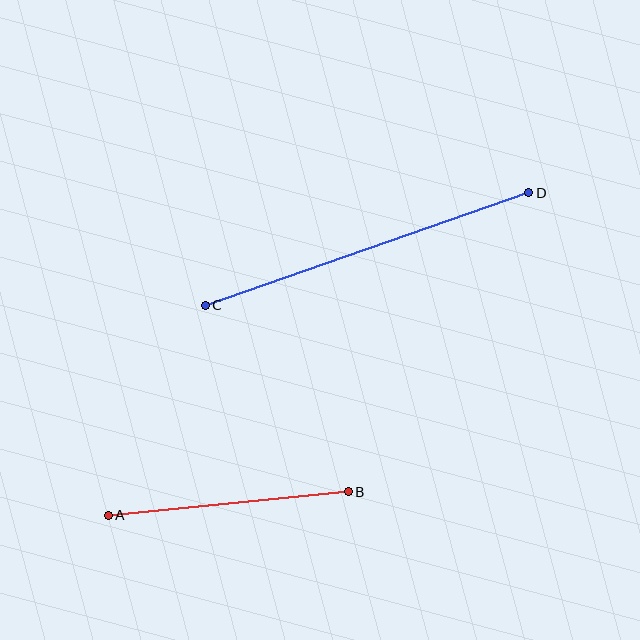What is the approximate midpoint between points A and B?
The midpoint is at approximately (228, 503) pixels.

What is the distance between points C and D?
The distance is approximately 343 pixels.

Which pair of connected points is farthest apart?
Points C and D are farthest apart.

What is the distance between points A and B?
The distance is approximately 241 pixels.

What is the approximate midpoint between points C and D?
The midpoint is at approximately (367, 249) pixels.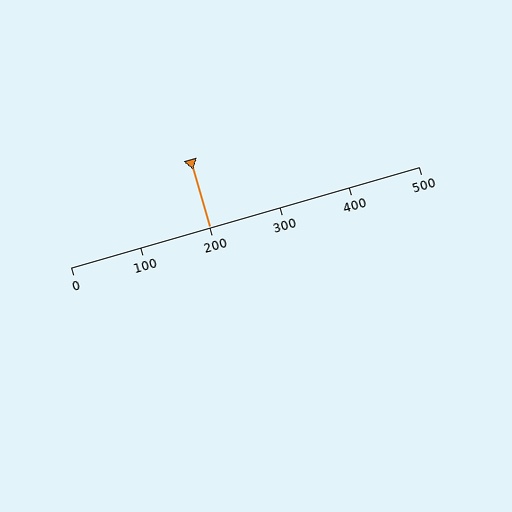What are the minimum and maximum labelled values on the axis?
The axis runs from 0 to 500.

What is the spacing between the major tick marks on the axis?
The major ticks are spaced 100 apart.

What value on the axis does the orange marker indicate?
The marker indicates approximately 200.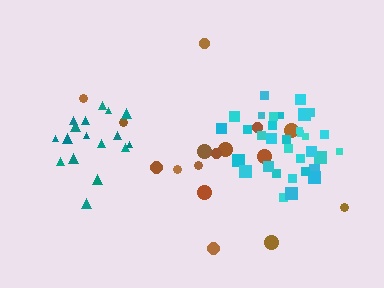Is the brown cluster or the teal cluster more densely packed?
Teal.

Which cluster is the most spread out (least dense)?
Brown.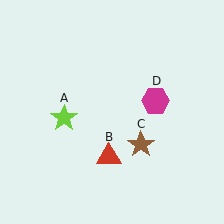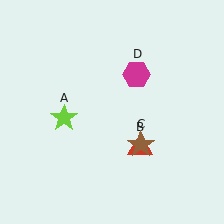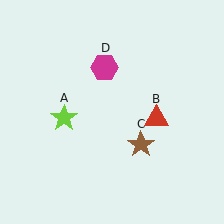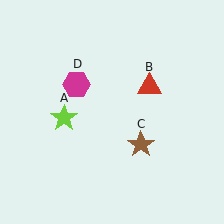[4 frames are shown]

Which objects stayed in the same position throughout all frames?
Lime star (object A) and brown star (object C) remained stationary.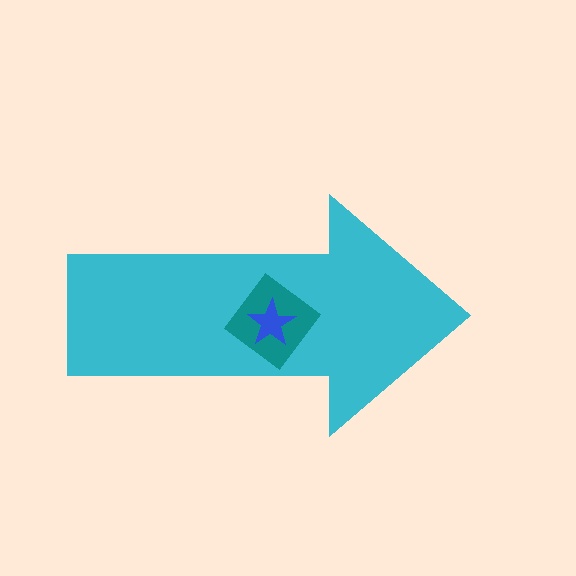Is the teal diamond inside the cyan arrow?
Yes.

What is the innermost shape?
The blue star.